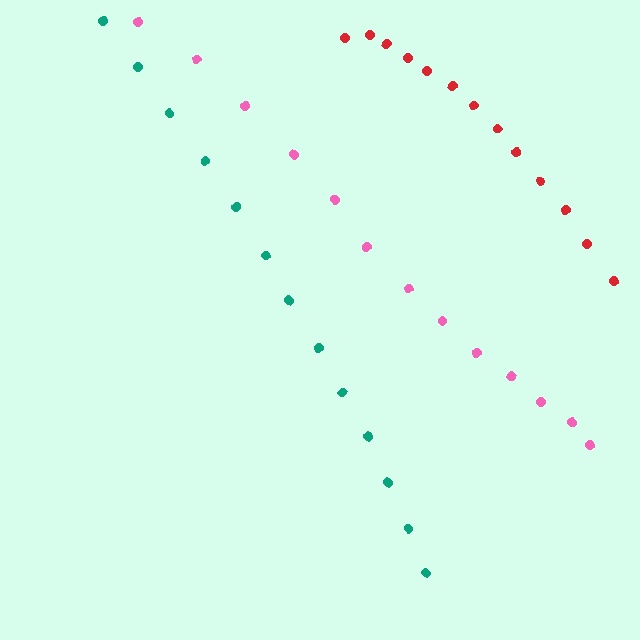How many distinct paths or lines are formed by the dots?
There are 3 distinct paths.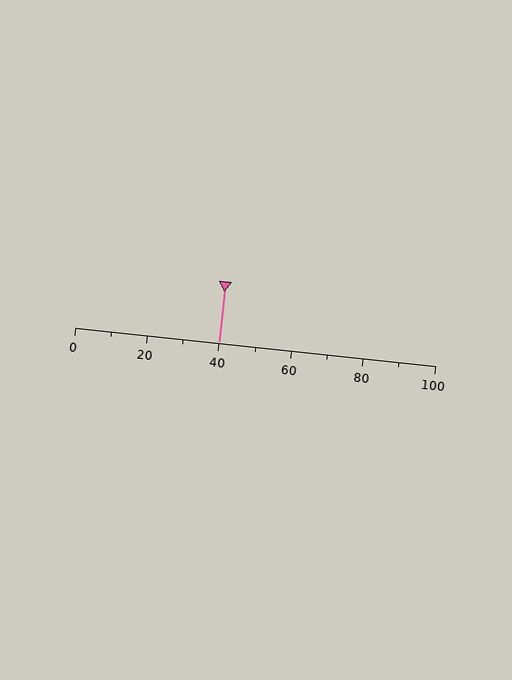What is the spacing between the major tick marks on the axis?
The major ticks are spaced 20 apart.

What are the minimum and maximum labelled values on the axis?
The axis runs from 0 to 100.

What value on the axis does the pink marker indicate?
The marker indicates approximately 40.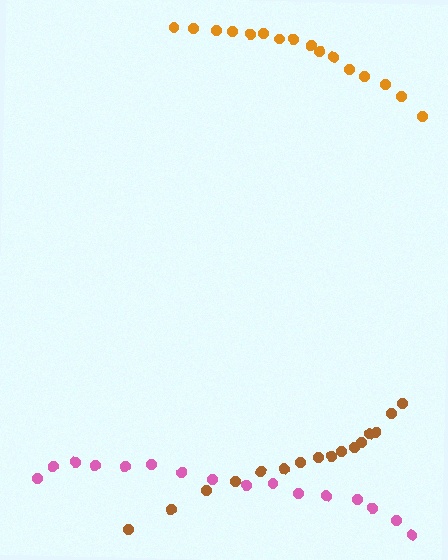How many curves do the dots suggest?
There are 3 distinct paths.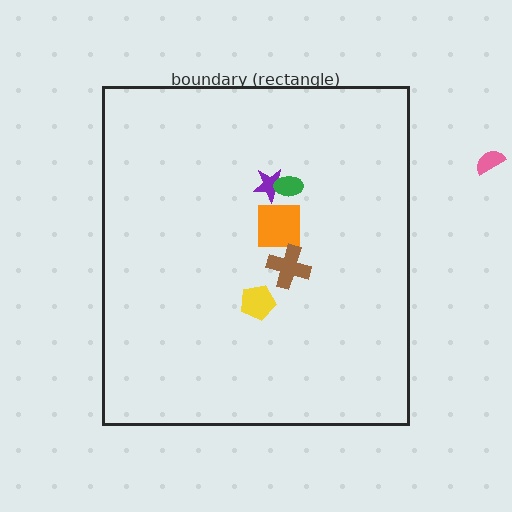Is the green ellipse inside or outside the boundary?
Inside.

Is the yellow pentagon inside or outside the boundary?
Inside.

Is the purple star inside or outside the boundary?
Inside.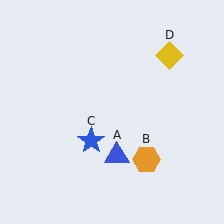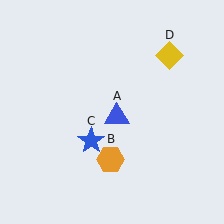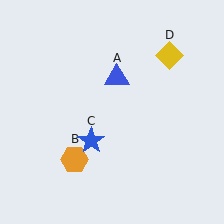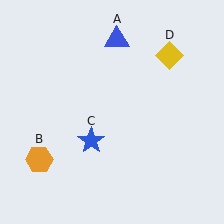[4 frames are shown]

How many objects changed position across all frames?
2 objects changed position: blue triangle (object A), orange hexagon (object B).